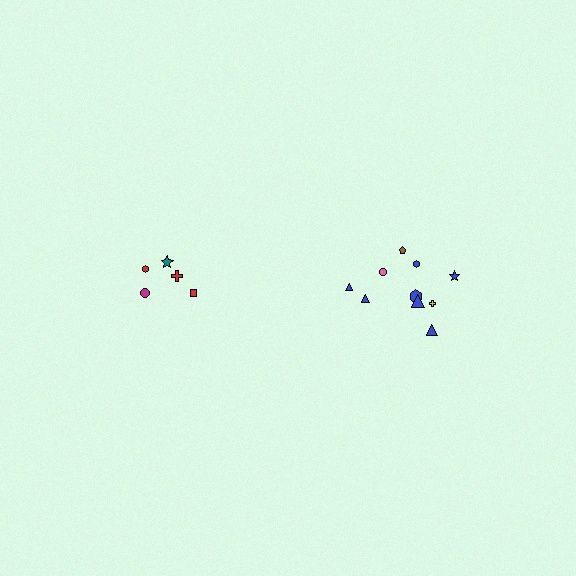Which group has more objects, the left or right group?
The right group.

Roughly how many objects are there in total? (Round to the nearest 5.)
Roughly 15 objects in total.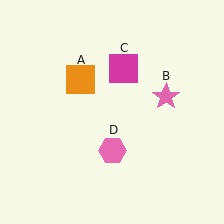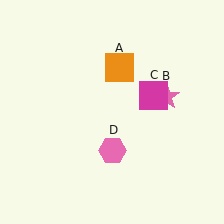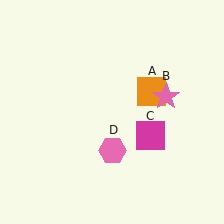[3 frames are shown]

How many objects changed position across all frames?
2 objects changed position: orange square (object A), magenta square (object C).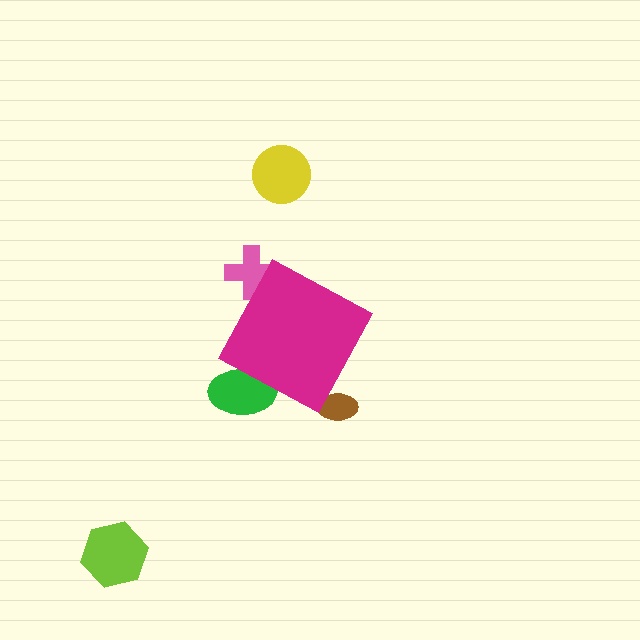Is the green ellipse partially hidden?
Yes, the green ellipse is partially hidden behind the magenta diamond.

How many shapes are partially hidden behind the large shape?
3 shapes are partially hidden.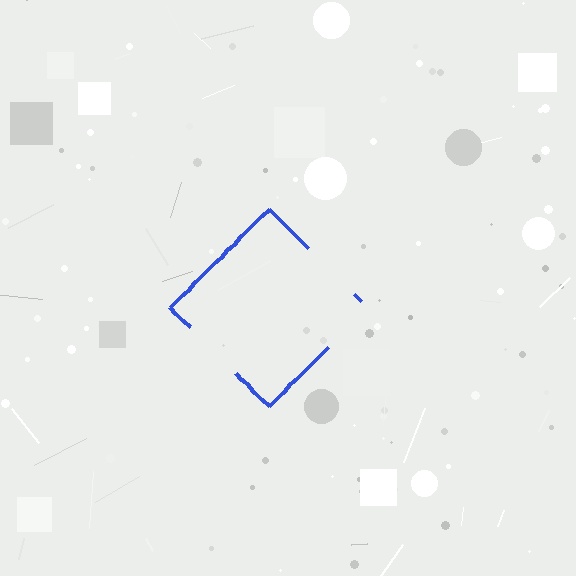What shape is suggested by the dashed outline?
The dashed outline suggests a diamond.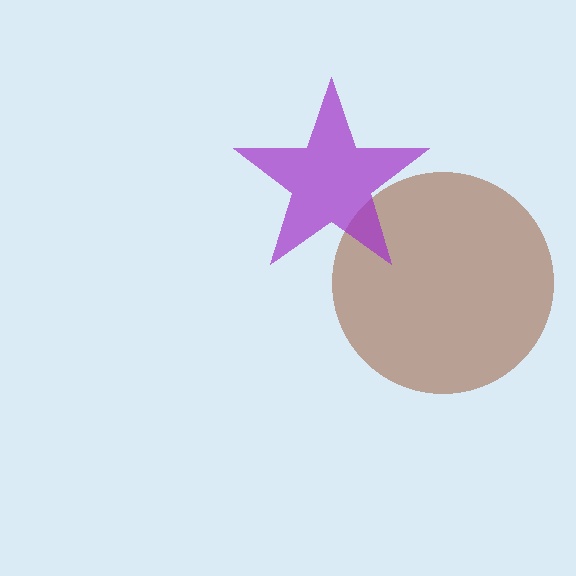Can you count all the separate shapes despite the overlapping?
Yes, there are 2 separate shapes.